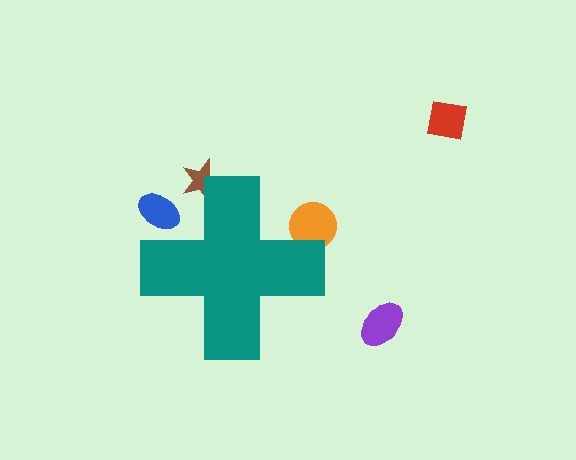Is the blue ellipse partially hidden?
Yes, the blue ellipse is partially hidden behind the teal cross.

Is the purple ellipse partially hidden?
No, the purple ellipse is fully visible.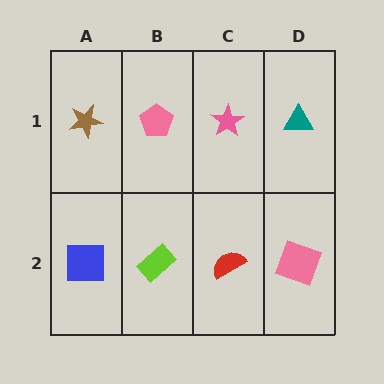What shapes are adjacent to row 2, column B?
A pink pentagon (row 1, column B), a blue square (row 2, column A), a red semicircle (row 2, column C).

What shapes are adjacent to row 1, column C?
A red semicircle (row 2, column C), a pink pentagon (row 1, column B), a teal triangle (row 1, column D).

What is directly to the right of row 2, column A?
A lime rectangle.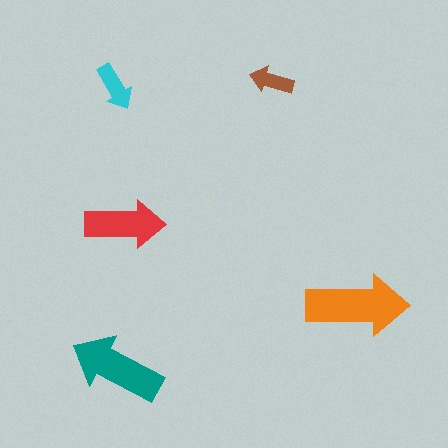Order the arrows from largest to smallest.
the orange one, the teal one, the red one, the cyan one, the brown one.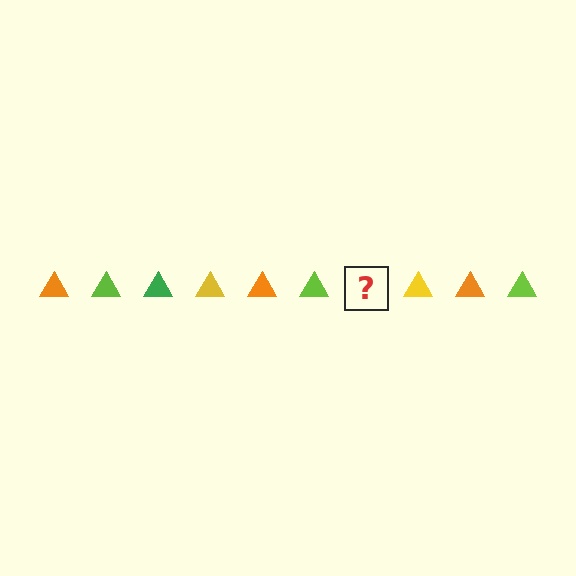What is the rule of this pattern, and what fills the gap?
The rule is that the pattern cycles through orange, lime, green, yellow triangles. The gap should be filled with a green triangle.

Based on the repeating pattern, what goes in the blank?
The blank should be a green triangle.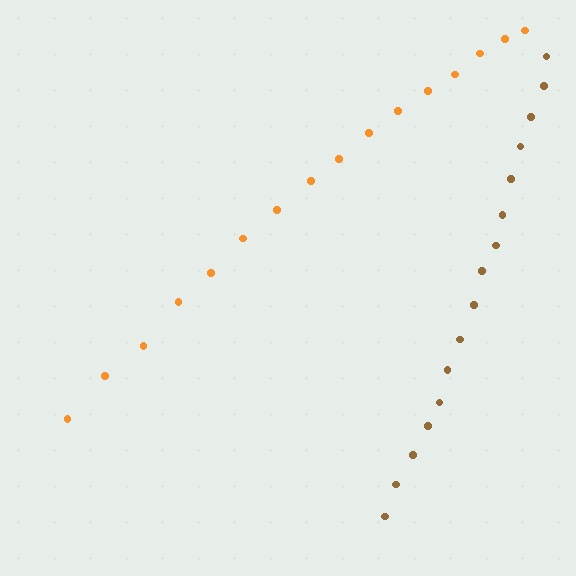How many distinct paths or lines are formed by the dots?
There are 2 distinct paths.